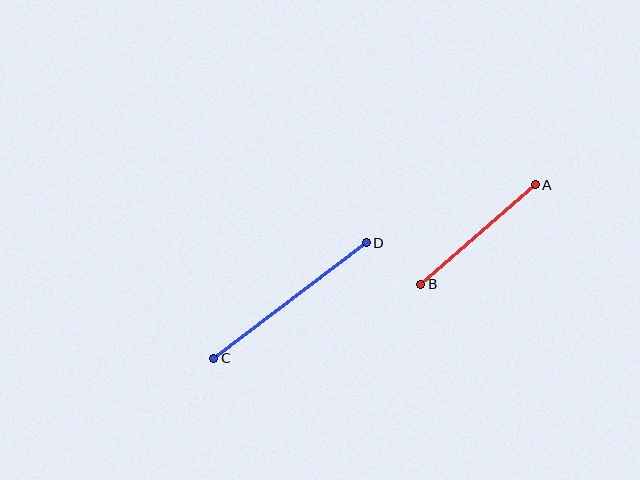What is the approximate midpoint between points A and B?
The midpoint is at approximately (478, 234) pixels.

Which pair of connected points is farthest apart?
Points C and D are farthest apart.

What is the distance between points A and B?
The distance is approximately 152 pixels.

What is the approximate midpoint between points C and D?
The midpoint is at approximately (290, 301) pixels.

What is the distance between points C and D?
The distance is approximately 191 pixels.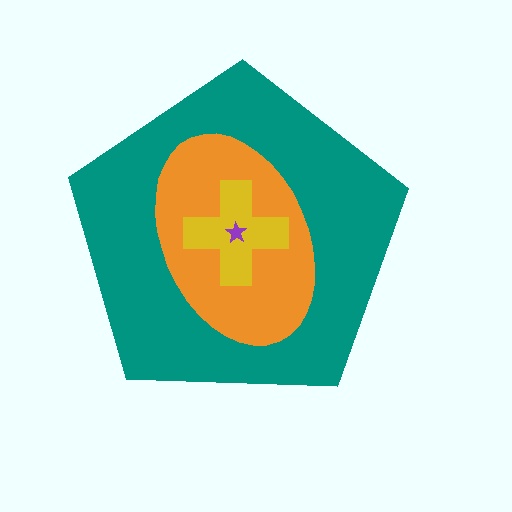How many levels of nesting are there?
4.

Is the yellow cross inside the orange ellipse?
Yes.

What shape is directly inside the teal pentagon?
The orange ellipse.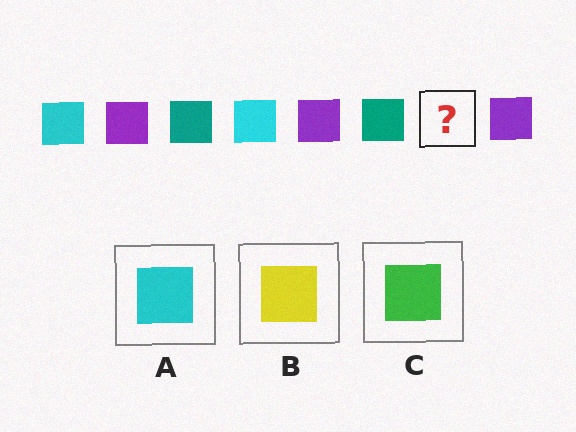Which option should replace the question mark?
Option A.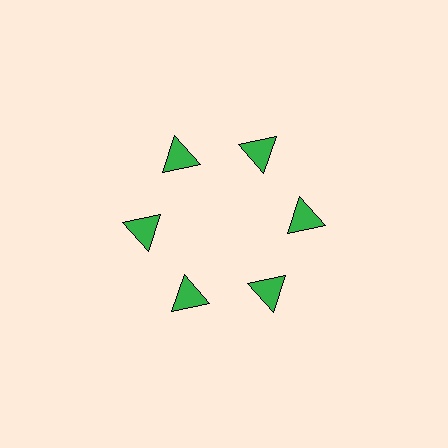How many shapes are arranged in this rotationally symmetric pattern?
There are 6 shapes, arranged in 6 groups of 1.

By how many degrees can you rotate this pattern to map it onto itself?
The pattern maps onto itself every 60 degrees of rotation.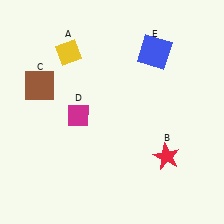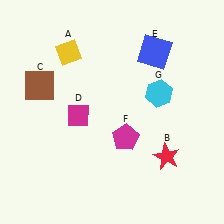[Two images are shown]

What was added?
A magenta pentagon (F), a cyan hexagon (G) were added in Image 2.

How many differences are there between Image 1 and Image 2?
There are 2 differences between the two images.